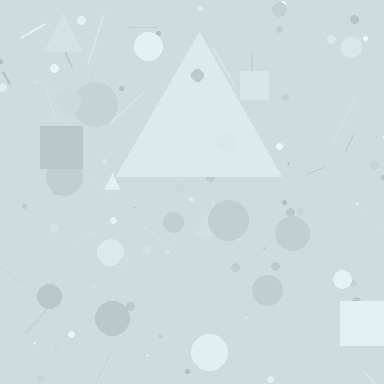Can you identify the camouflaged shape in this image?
The camouflaged shape is a triangle.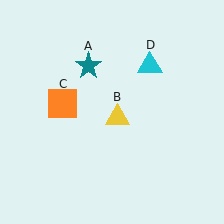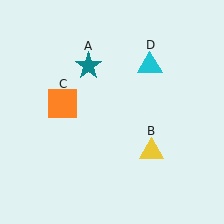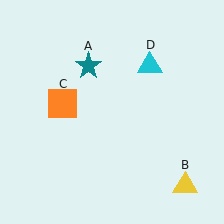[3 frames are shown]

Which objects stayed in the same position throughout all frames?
Teal star (object A) and orange square (object C) and cyan triangle (object D) remained stationary.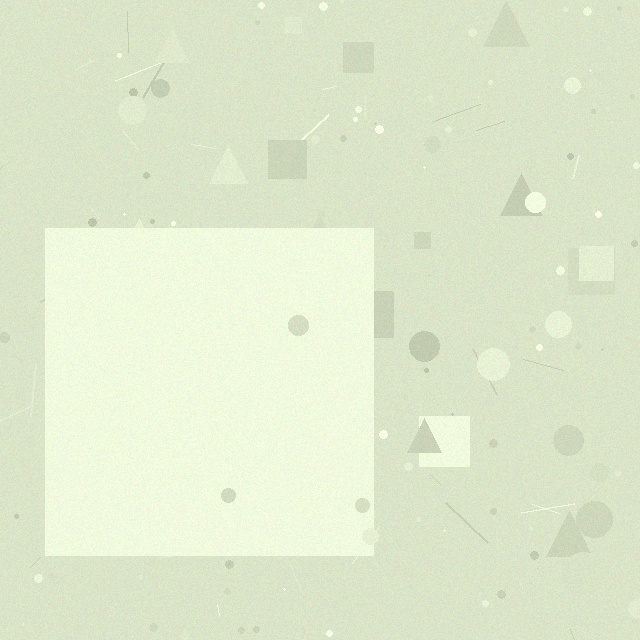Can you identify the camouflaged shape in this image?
The camouflaged shape is a square.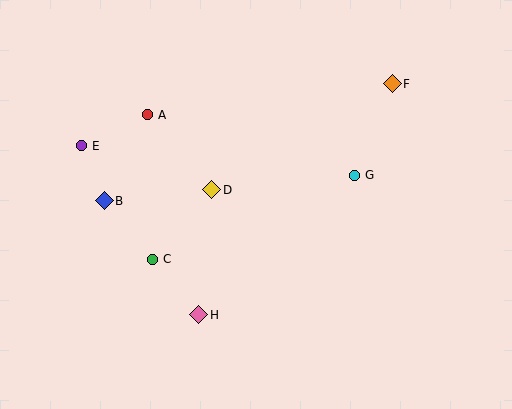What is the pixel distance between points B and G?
The distance between B and G is 251 pixels.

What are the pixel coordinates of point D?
Point D is at (212, 190).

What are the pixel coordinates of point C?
Point C is at (152, 259).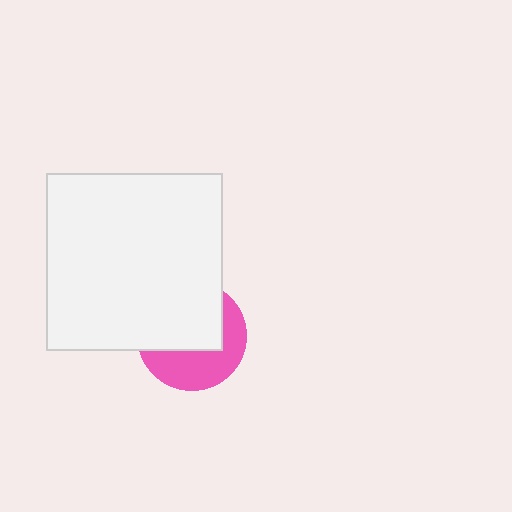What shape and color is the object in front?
The object in front is a white square.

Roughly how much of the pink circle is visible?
A small part of it is visible (roughly 44%).